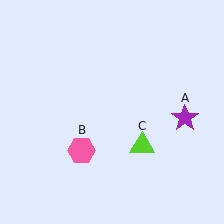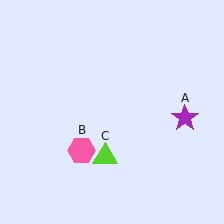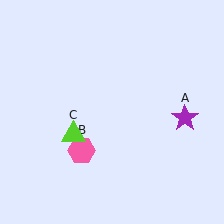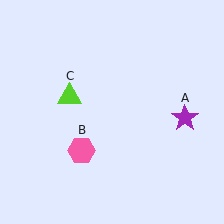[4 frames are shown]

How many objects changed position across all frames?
1 object changed position: lime triangle (object C).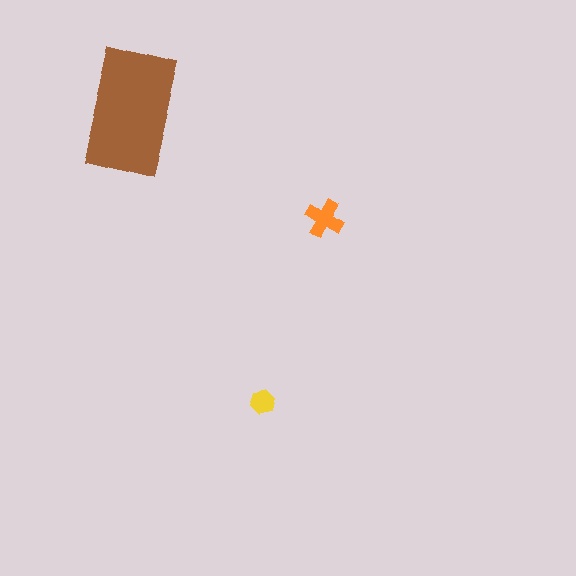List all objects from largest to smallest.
The brown rectangle, the orange cross, the yellow hexagon.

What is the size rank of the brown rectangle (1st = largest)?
1st.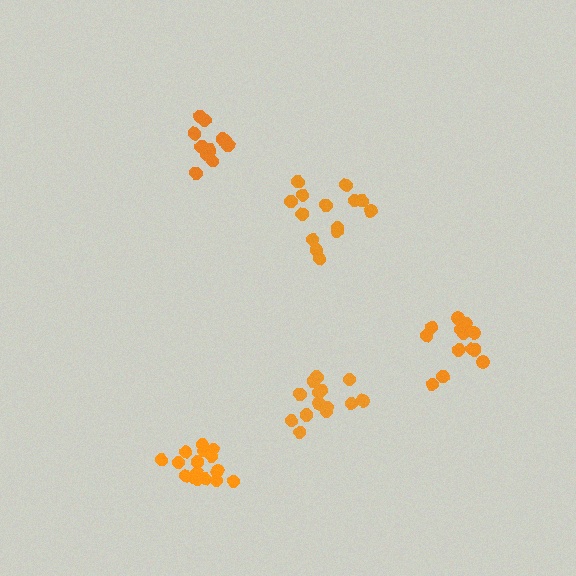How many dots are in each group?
Group 1: 14 dots, Group 2: 16 dots, Group 3: 14 dots, Group 4: 15 dots, Group 5: 11 dots (70 total).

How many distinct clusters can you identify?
There are 5 distinct clusters.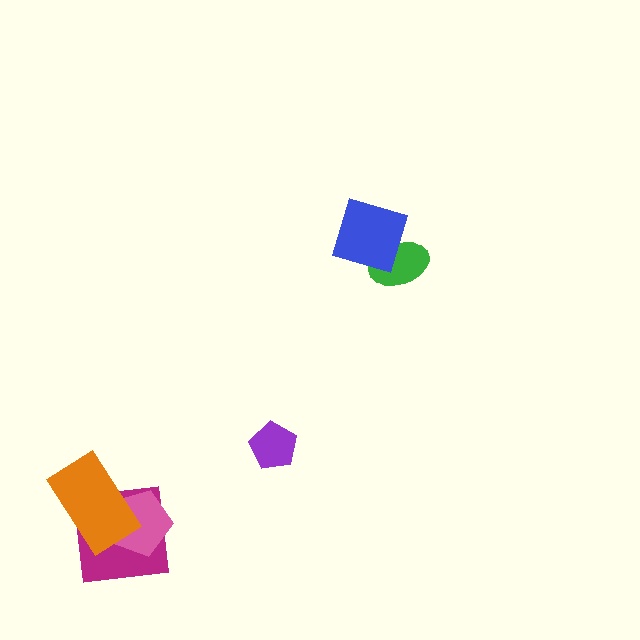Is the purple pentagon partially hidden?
No, no other shape covers it.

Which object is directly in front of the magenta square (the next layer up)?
The pink pentagon is directly in front of the magenta square.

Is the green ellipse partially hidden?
Yes, it is partially covered by another shape.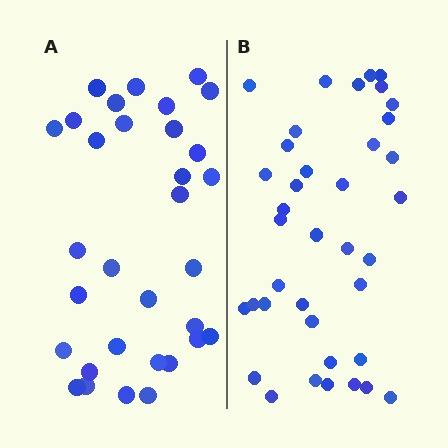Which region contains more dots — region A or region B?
Region B (the right region) has more dots.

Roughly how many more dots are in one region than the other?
Region B has about 6 more dots than region A.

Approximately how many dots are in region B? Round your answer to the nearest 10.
About 40 dots. (The exact count is 38, which rounds to 40.)